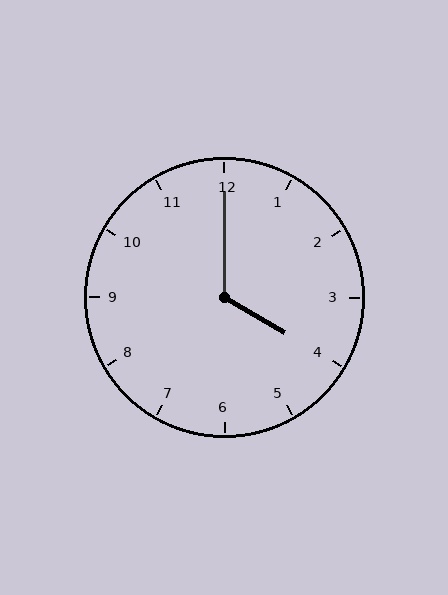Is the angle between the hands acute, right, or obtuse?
It is obtuse.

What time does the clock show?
4:00.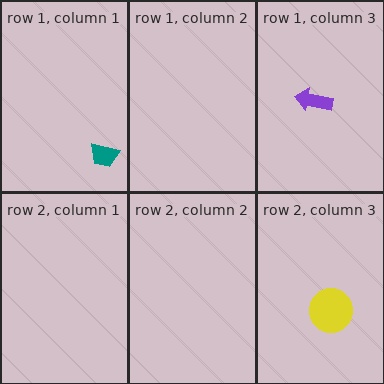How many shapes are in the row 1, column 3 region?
1.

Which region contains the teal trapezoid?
The row 1, column 1 region.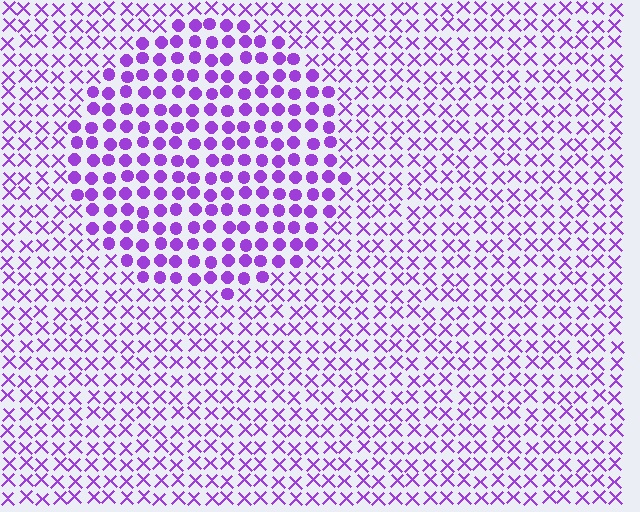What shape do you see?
I see a circle.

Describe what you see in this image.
The image is filled with small purple elements arranged in a uniform grid. A circle-shaped region contains circles, while the surrounding area contains X marks. The boundary is defined purely by the change in element shape.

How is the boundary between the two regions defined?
The boundary is defined by a change in element shape: circles inside vs. X marks outside. All elements share the same color and spacing.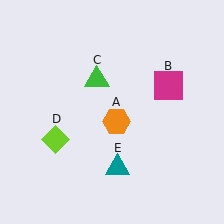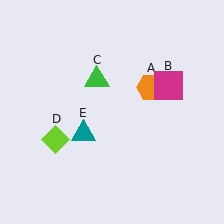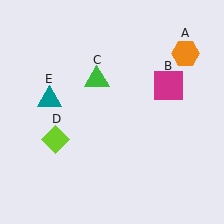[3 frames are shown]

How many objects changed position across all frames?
2 objects changed position: orange hexagon (object A), teal triangle (object E).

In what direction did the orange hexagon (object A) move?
The orange hexagon (object A) moved up and to the right.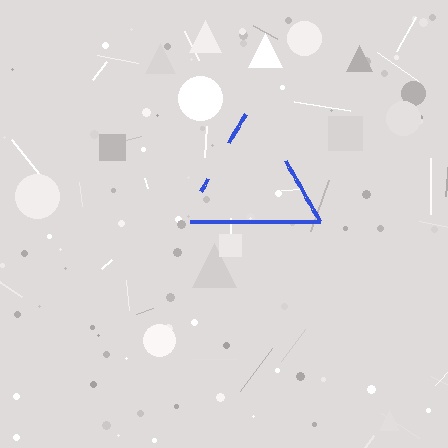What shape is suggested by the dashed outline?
The dashed outline suggests a triangle.